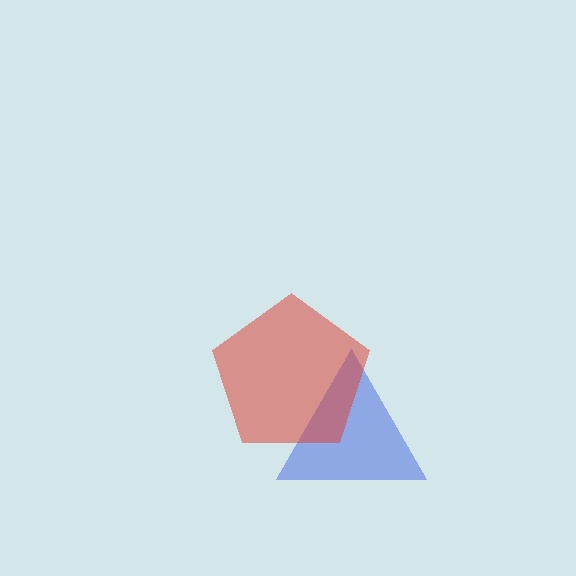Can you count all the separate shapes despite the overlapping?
Yes, there are 2 separate shapes.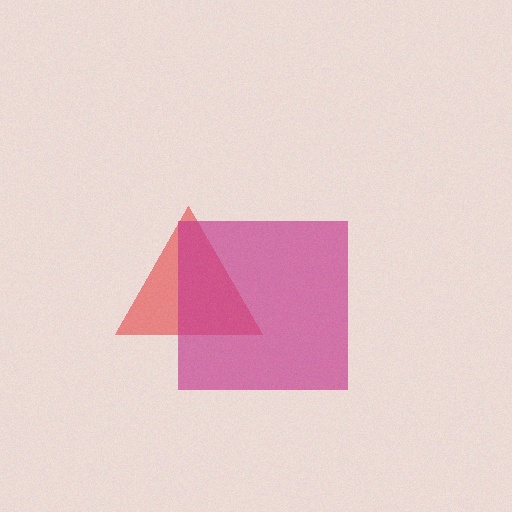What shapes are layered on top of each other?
The layered shapes are: a red triangle, a magenta square.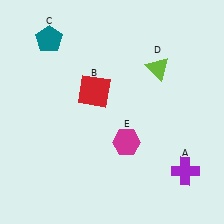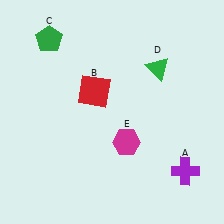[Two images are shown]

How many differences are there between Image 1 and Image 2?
There are 2 differences between the two images.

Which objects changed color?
C changed from teal to green. D changed from lime to green.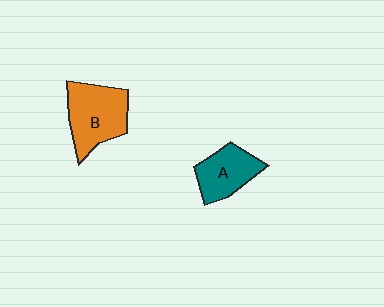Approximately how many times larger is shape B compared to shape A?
Approximately 1.3 times.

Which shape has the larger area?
Shape B (orange).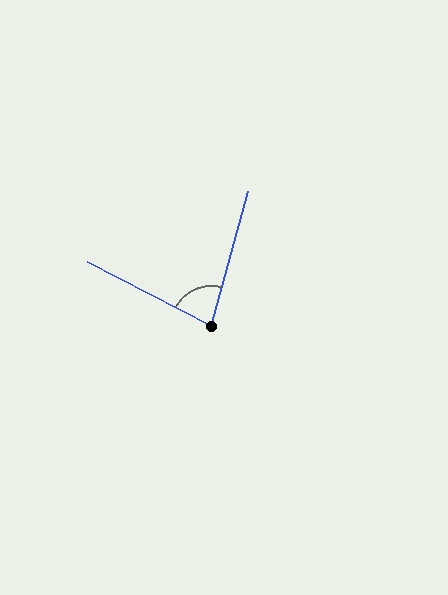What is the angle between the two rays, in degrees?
Approximately 78 degrees.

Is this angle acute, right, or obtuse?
It is acute.